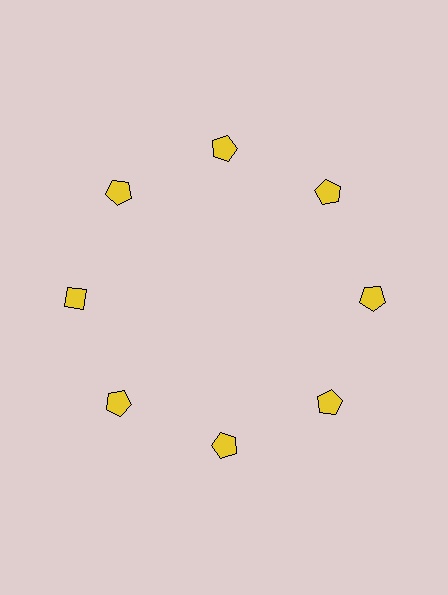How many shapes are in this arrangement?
There are 8 shapes arranged in a ring pattern.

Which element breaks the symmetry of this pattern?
The yellow diamond at roughly the 9 o'clock position breaks the symmetry. All other shapes are yellow pentagons.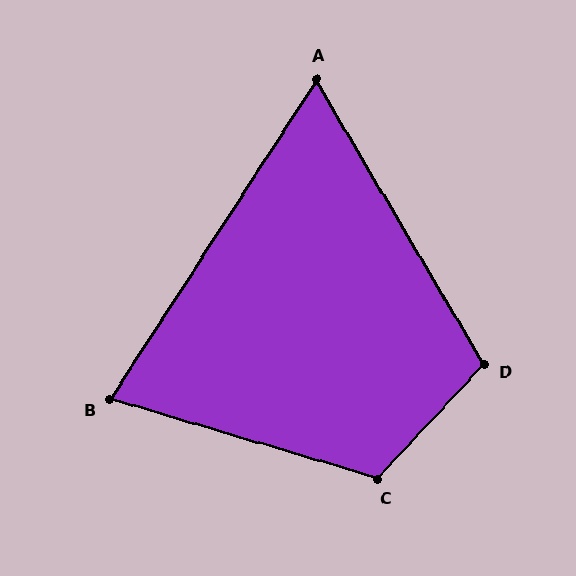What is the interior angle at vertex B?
Approximately 74 degrees (acute).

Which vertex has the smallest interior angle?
A, at approximately 63 degrees.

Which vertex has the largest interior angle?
C, at approximately 117 degrees.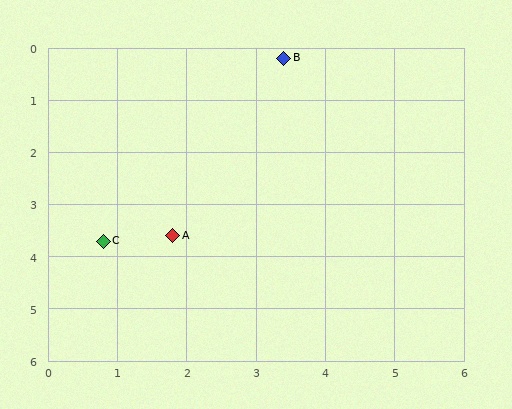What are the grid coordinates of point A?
Point A is at approximately (1.8, 3.6).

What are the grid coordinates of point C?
Point C is at approximately (0.8, 3.7).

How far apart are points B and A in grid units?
Points B and A are about 3.8 grid units apart.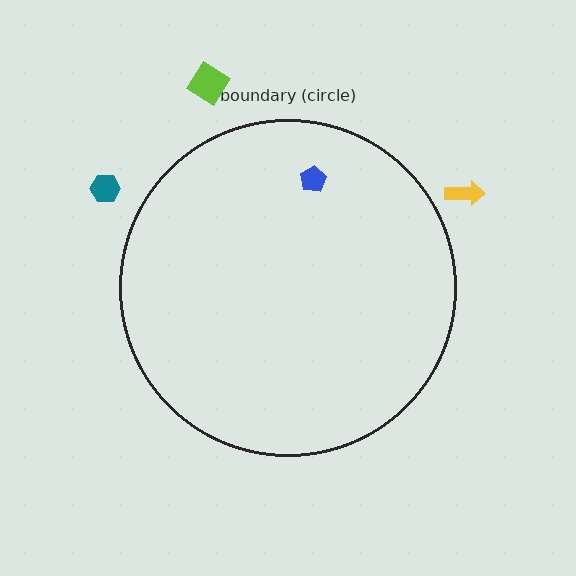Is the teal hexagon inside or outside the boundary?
Outside.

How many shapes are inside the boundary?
1 inside, 3 outside.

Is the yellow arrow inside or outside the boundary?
Outside.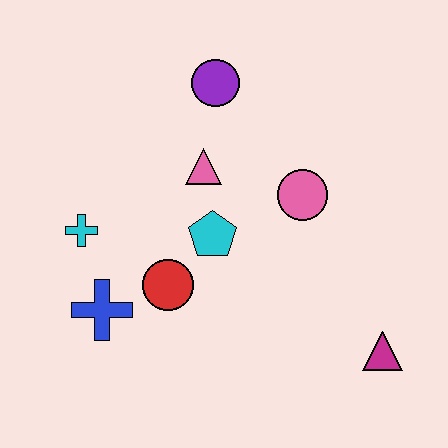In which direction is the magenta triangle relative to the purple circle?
The magenta triangle is below the purple circle.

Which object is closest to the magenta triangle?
The pink circle is closest to the magenta triangle.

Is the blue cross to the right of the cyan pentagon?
No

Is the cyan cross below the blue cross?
No